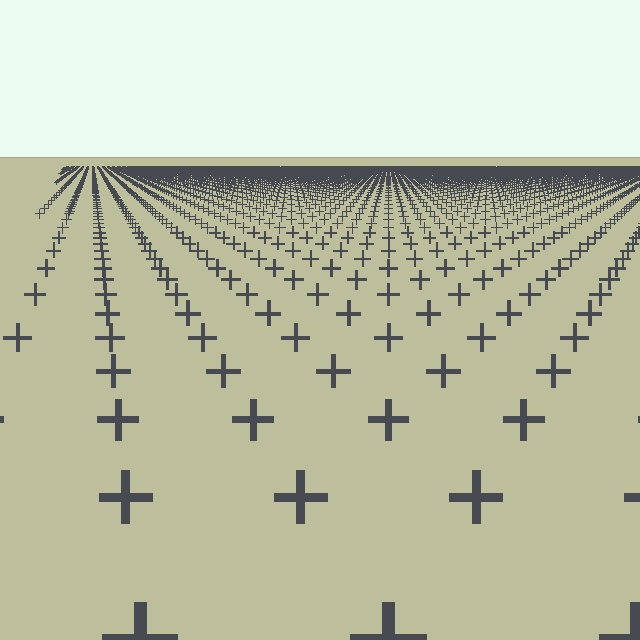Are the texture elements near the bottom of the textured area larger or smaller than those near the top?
Larger. Near the bottom, elements are closer to the viewer and appear at a bigger on-screen size.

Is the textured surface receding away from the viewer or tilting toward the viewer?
The surface is receding away from the viewer. Texture elements get smaller and denser toward the top.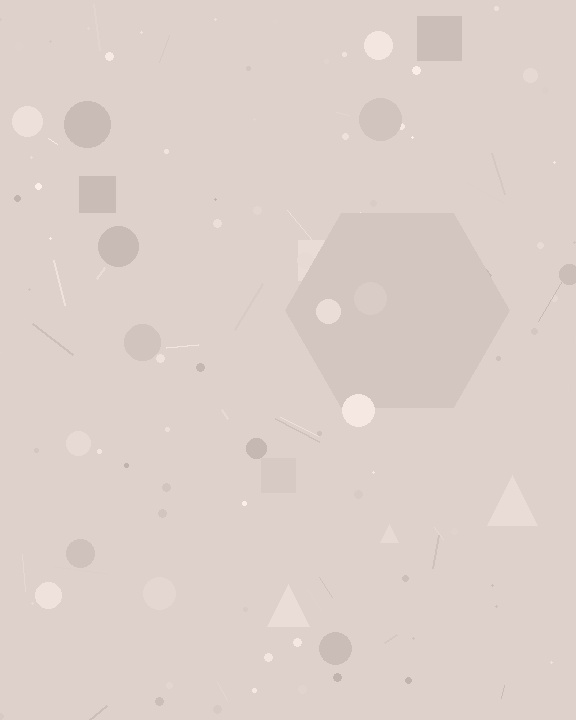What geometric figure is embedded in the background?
A hexagon is embedded in the background.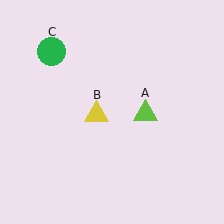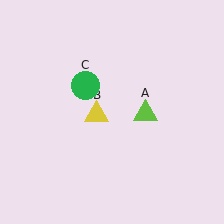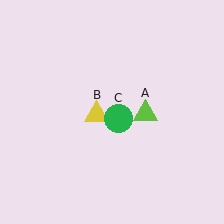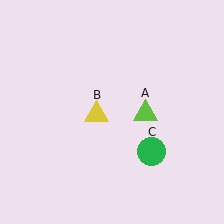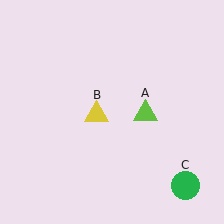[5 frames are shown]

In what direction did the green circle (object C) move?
The green circle (object C) moved down and to the right.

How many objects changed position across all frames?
1 object changed position: green circle (object C).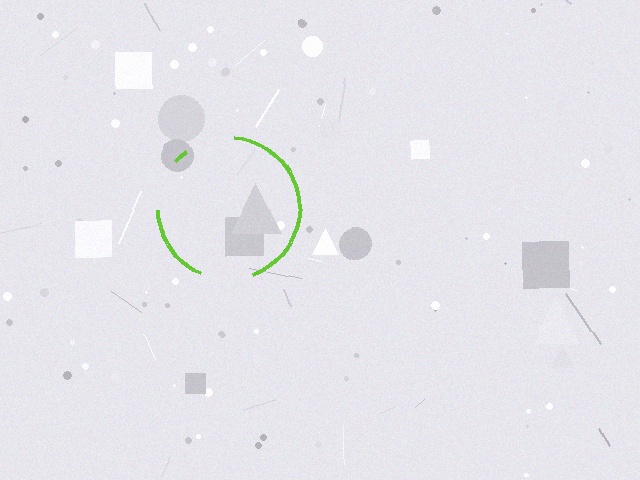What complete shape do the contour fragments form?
The contour fragments form a circle.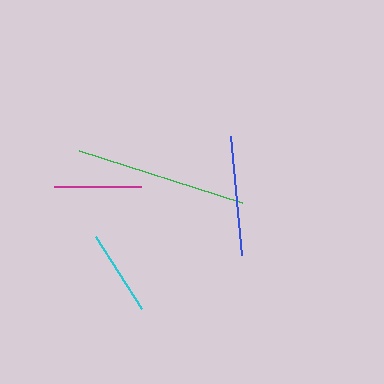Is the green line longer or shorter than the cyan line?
The green line is longer than the cyan line.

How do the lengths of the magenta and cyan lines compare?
The magenta and cyan lines are approximately the same length.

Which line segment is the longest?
The green line is the longest at approximately 171 pixels.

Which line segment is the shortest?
The cyan line is the shortest at approximately 86 pixels.